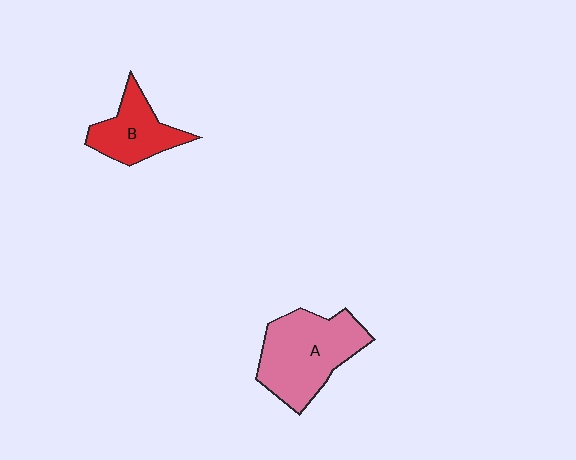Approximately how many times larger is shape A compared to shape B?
Approximately 1.6 times.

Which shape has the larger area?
Shape A (pink).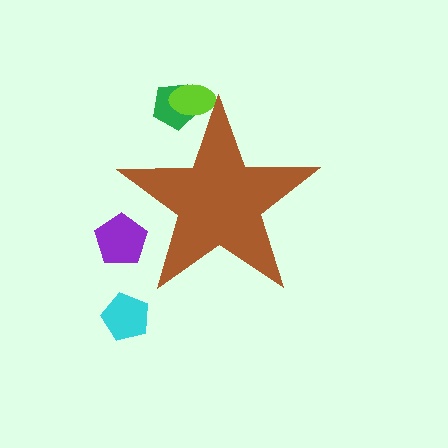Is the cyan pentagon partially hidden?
No, the cyan pentagon is fully visible.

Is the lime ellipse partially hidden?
Yes, the lime ellipse is partially hidden behind the brown star.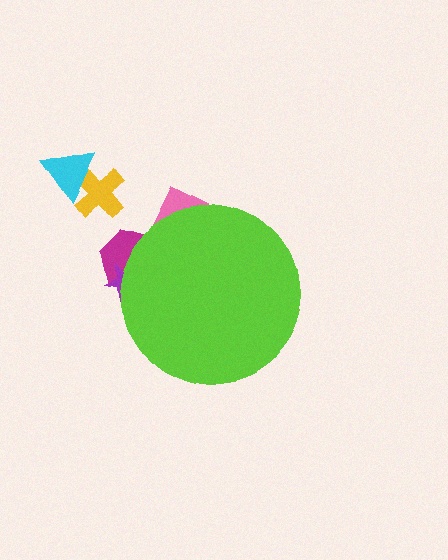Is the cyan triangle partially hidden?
No, the cyan triangle is fully visible.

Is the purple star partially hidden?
Yes, the purple star is partially hidden behind the lime circle.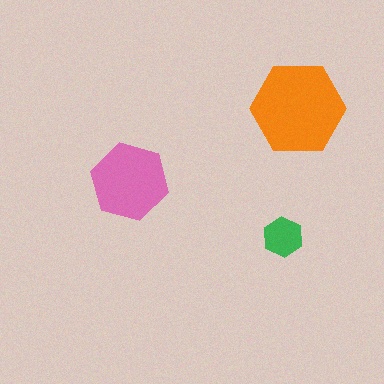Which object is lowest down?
The green hexagon is bottommost.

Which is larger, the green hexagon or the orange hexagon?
The orange one.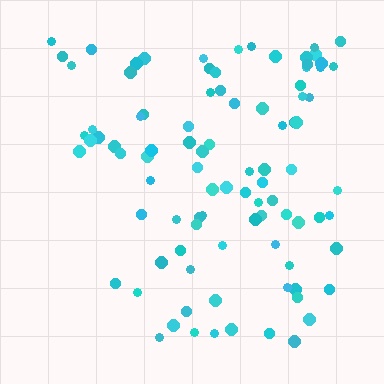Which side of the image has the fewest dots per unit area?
The left.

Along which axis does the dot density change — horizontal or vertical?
Horizontal.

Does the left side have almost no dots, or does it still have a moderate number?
Still a moderate number, just noticeably fewer than the right.